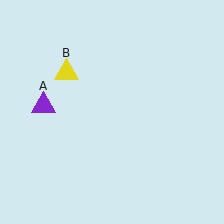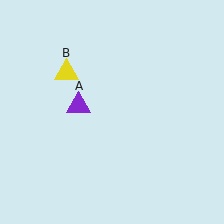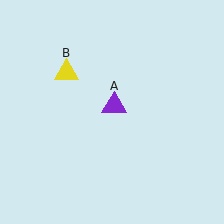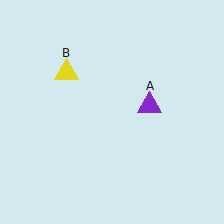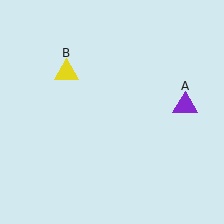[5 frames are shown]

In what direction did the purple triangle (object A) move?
The purple triangle (object A) moved right.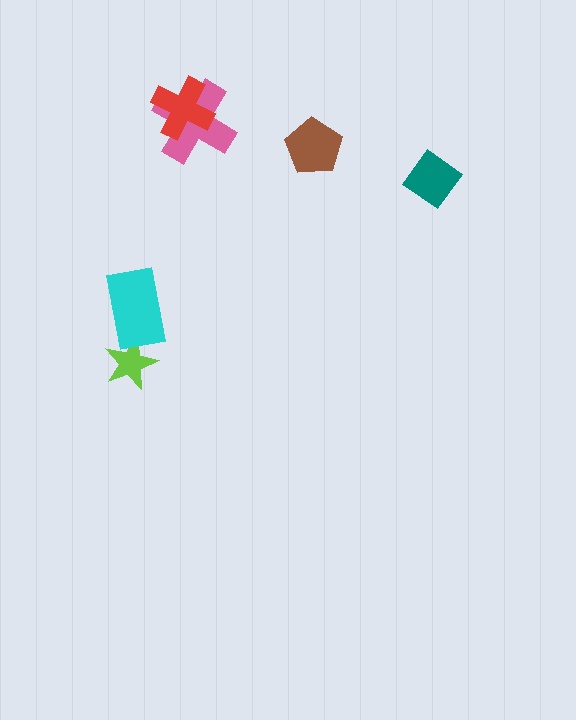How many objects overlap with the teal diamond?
0 objects overlap with the teal diamond.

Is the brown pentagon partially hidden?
No, no other shape covers it.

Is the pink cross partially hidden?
Yes, it is partially covered by another shape.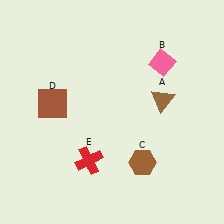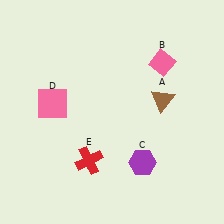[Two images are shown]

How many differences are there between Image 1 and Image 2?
There are 2 differences between the two images.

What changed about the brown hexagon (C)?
In Image 1, C is brown. In Image 2, it changed to purple.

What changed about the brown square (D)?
In Image 1, D is brown. In Image 2, it changed to pink.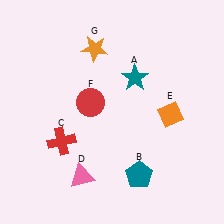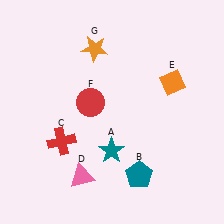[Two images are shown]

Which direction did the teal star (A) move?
The teal star (A) moved down.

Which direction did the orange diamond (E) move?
The orange diamond (E) moved up.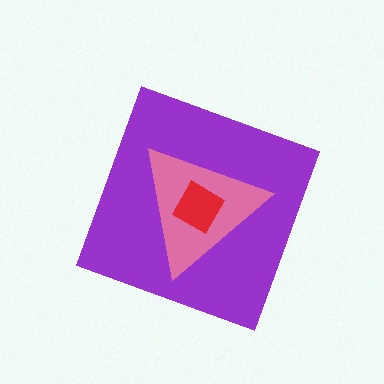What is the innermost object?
The red diamond.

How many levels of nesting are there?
3.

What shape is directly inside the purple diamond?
The pink triangle.